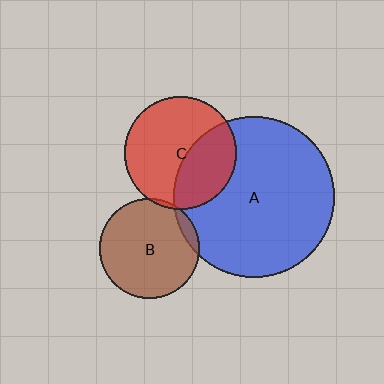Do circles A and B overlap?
Yes.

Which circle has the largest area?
Circle A (blue).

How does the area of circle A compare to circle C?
Approximately 2.1 times.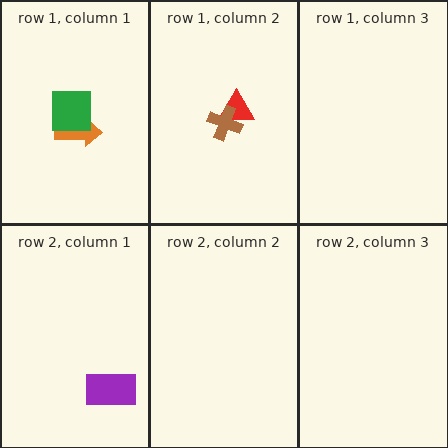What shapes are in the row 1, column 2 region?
The red triangle, the brown cross.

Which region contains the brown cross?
The row 1, column 2 region.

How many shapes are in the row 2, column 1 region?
1.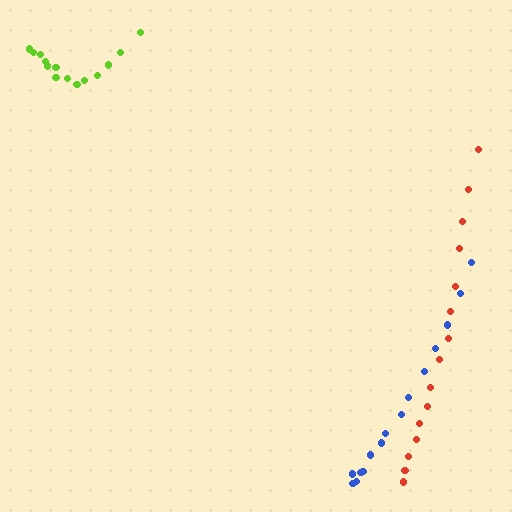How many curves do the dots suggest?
There are 3 distinct paths.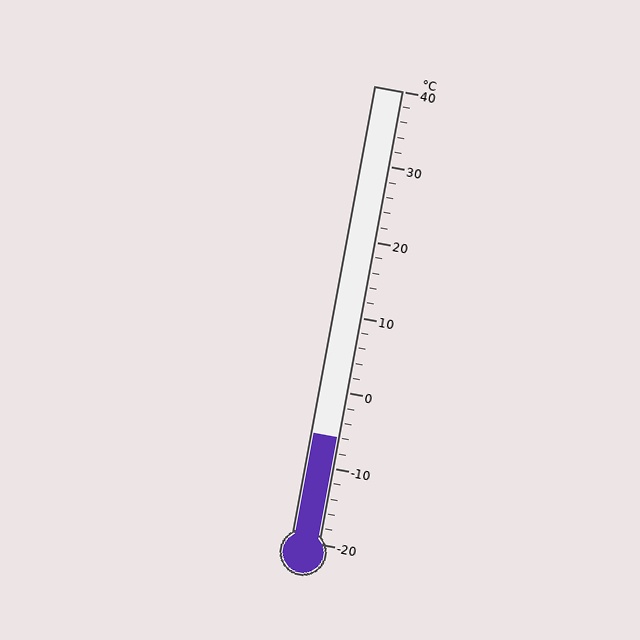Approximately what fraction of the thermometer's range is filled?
The thermometer is filled to approximately 25% of its range.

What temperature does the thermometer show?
The thermometer shows approximately -6°C.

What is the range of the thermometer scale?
The thermometer scale ranges from -20°C to 40°C.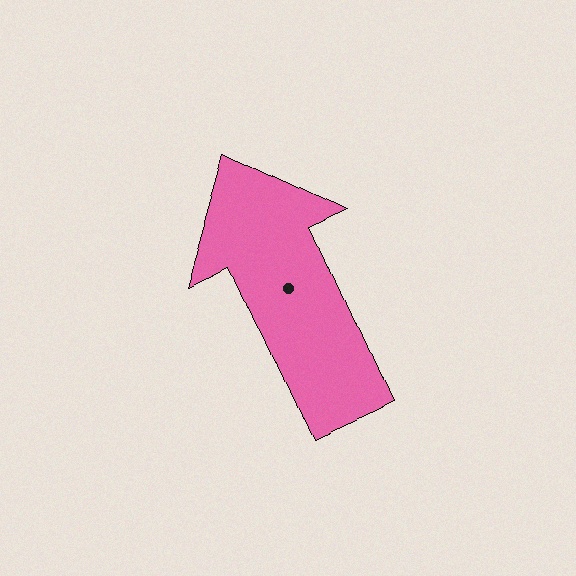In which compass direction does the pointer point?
Northwest.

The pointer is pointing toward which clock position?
Roughly 11 o'clock.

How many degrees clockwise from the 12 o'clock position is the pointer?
Approximately 335 degrees.